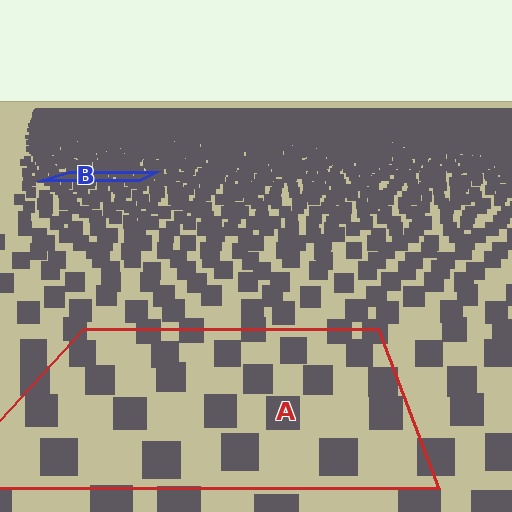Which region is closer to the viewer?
Region A is closer. The texture elements there are larger and more spread out.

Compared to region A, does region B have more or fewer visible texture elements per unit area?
Region B has more texture elements per unit area — they are packed more densely because it is farther away.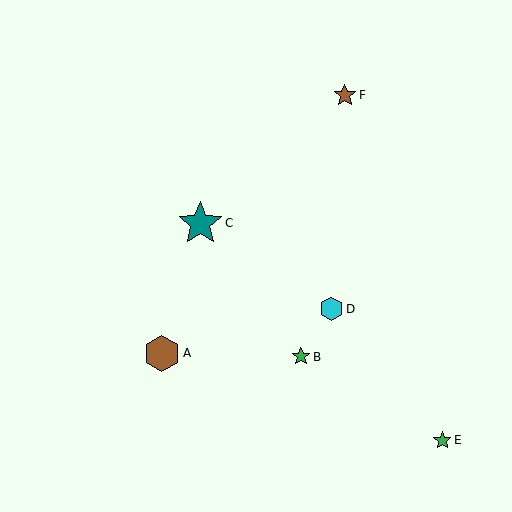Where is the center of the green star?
The center of the green star is at (442, 440).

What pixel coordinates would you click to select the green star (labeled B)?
Click at (301, 357) to select the green star B.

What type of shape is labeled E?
Shape E is a green star.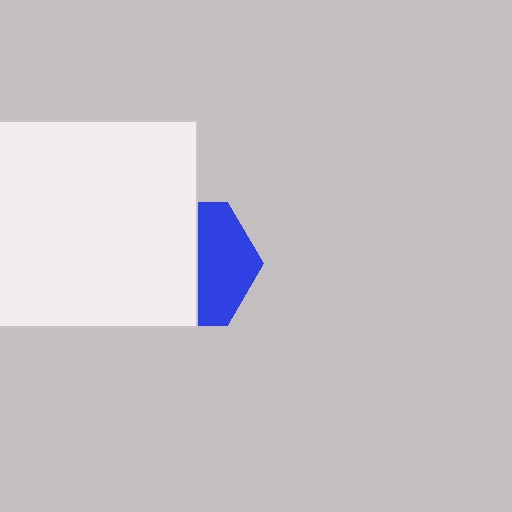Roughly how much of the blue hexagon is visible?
A small part of it is visible (roughly 45%).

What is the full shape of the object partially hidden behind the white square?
The partially hidden object is a blue hexagon.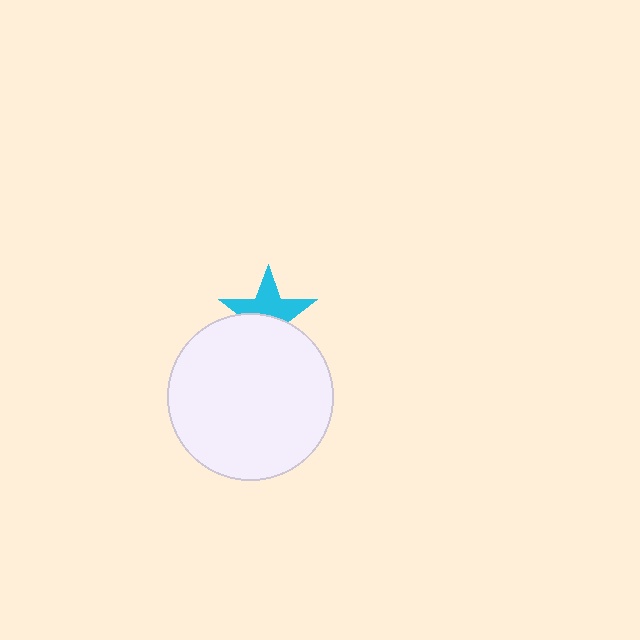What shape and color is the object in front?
The object in front is a white circle.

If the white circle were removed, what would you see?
You would see the complete cyan star.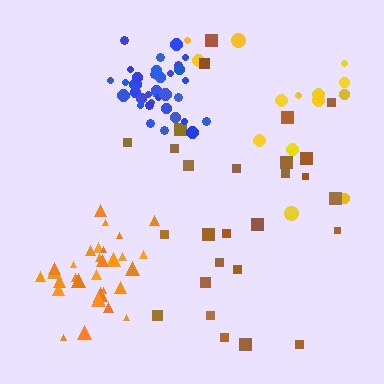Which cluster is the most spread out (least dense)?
Yellow.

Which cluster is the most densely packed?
Blue.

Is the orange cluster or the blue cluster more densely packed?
Blue.